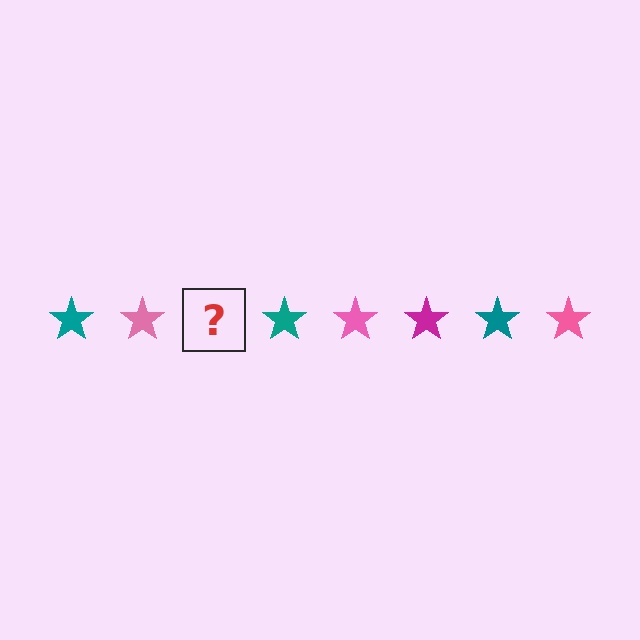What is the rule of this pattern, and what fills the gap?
The rule is that the pattern cycles through teal, pink, magenta stars. The gap should be filled with a magenta star.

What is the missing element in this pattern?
The missing element is a magenta star.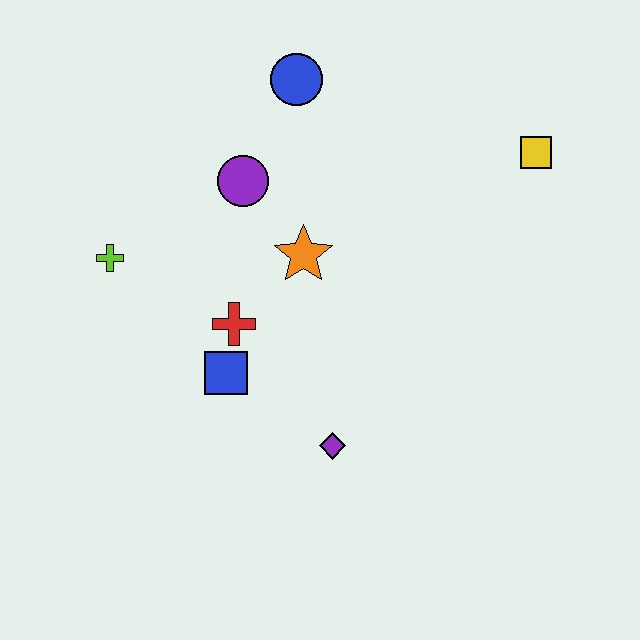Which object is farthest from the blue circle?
The purple diamond is farthest from the blue circle.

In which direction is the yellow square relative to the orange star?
The yellow square is to the right of the orange star.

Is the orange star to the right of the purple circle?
Yes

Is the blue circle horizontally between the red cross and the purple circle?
No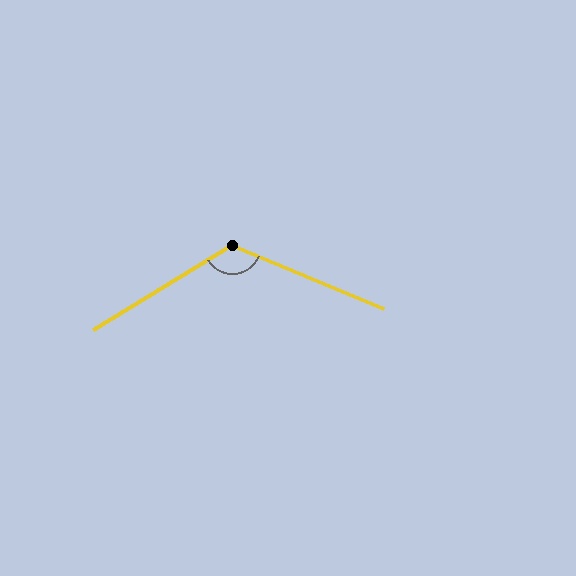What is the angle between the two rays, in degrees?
Approximately 126 degrees.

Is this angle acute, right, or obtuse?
It is obtuse.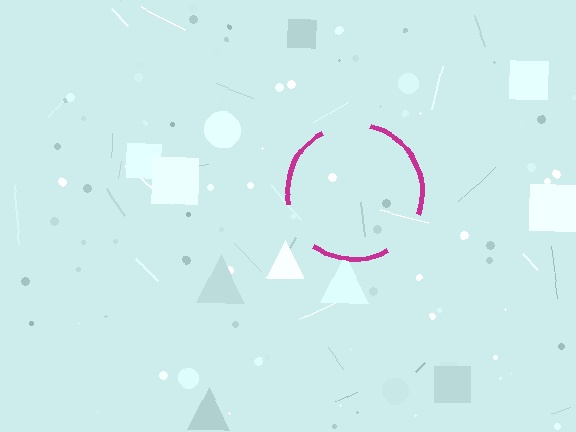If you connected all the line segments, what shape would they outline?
They would outline a circle.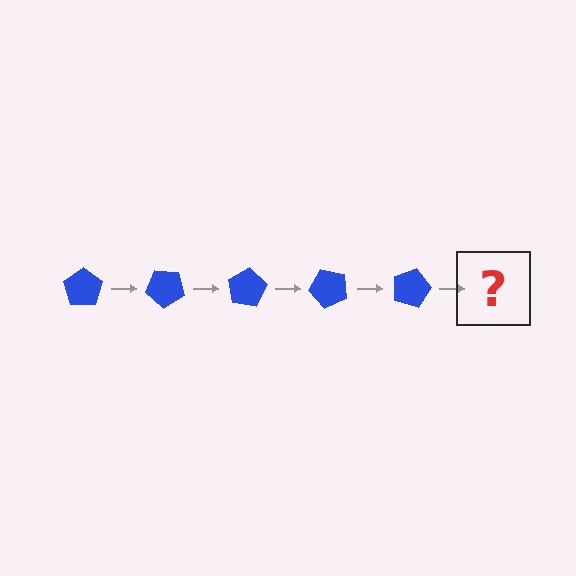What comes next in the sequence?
The next element should be a blue pentagon rotated 200 degrees.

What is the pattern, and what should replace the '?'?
The pattern is that the pentagon rotates 40 degrees each step. The '?' should be a blue pentagon rotated 200 degrees.